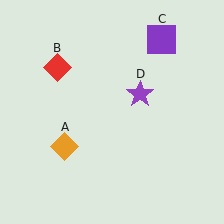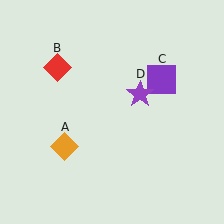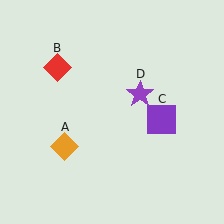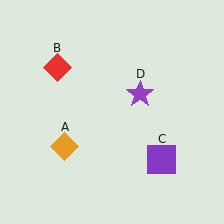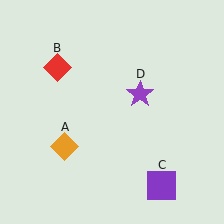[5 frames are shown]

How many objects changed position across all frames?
1 object changed position: purple square (object C).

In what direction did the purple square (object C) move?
The purple square (object C) moved down.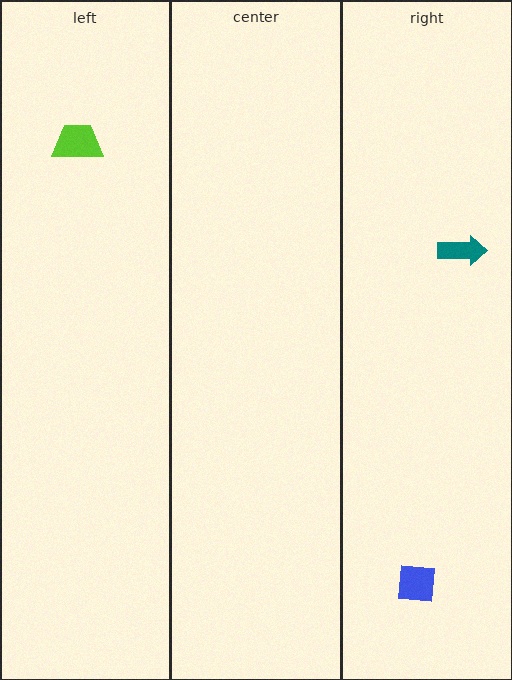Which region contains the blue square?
The right region.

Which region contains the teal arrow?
The right region.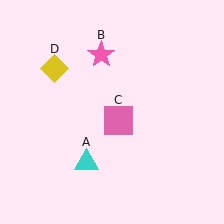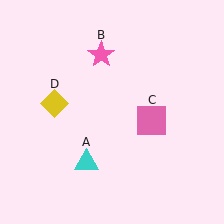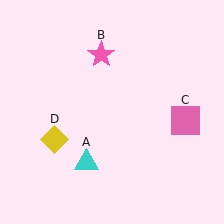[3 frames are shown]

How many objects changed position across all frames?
2 objects changed position: pink square (object C), yellow diamond (object D).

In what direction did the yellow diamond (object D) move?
The yellow diamond (object D) moved down.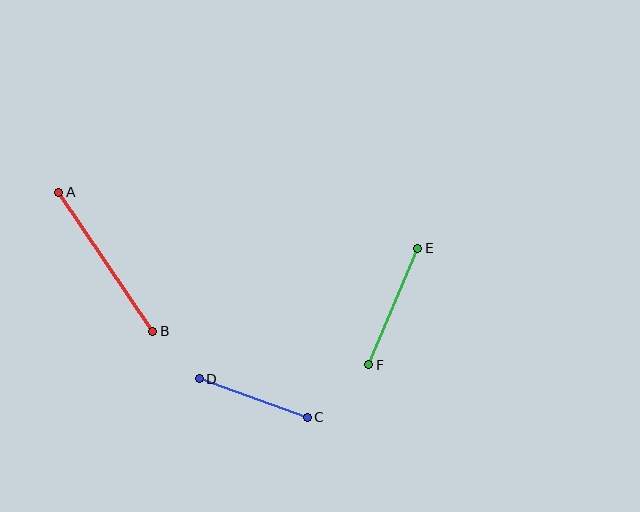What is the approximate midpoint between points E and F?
The midpoint is at approximately (393, 306) pixels.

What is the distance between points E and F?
The distance is approximately 126 pixels.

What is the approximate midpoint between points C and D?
The midpoint is at approximately (253, 398) pixels.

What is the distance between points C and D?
The distance is approximately 114 pixels.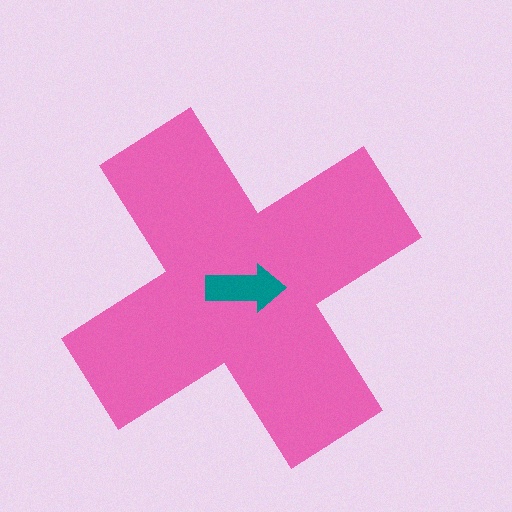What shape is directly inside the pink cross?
The teal arrow.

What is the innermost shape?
The teal arrow.